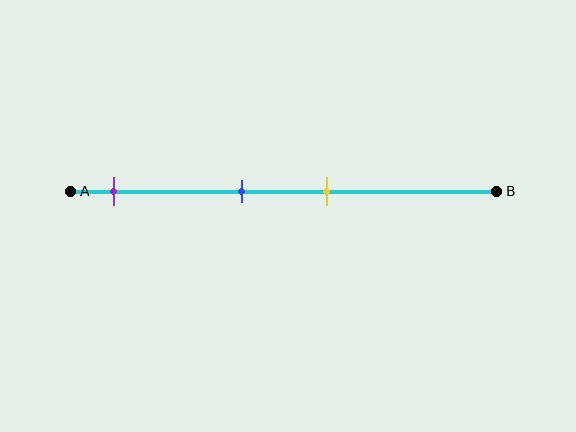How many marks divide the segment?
There are 3 marks dividing the segment.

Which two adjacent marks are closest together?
The blue and yellow marks are the closest adjacent pair.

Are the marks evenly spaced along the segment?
No, the marks are not evenly spaced.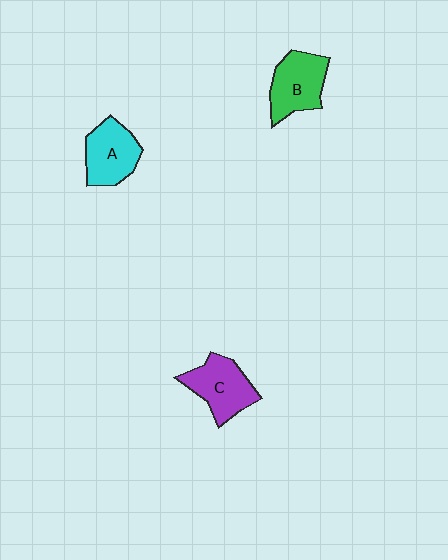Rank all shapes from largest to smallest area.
From largest to smallest: C (purple), B (green), A (cyan).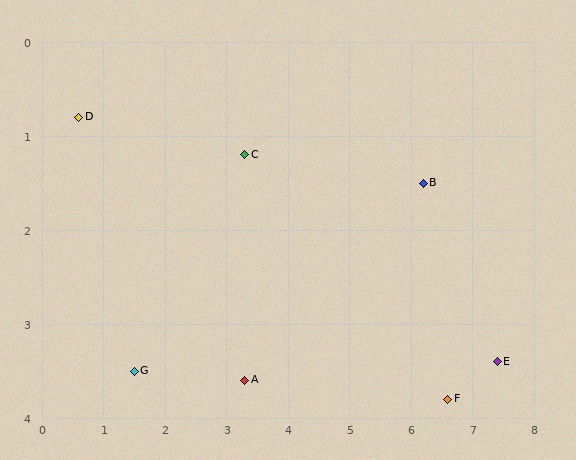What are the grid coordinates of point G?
Point G is at approximately (1.5, 3.5).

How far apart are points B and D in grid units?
Points B and D are about 5.6 grid units apart.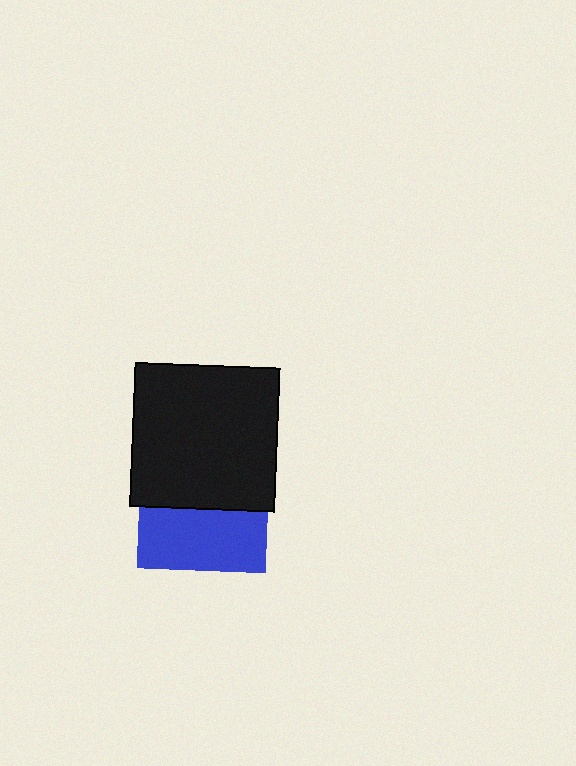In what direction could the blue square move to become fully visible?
The blue square could move down. That would shift it out from behind the black square entirely.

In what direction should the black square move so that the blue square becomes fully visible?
The black square should move up. That is the shortest direction to clear the overlap and leave the blue square fully visible.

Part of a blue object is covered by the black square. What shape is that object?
It is a square.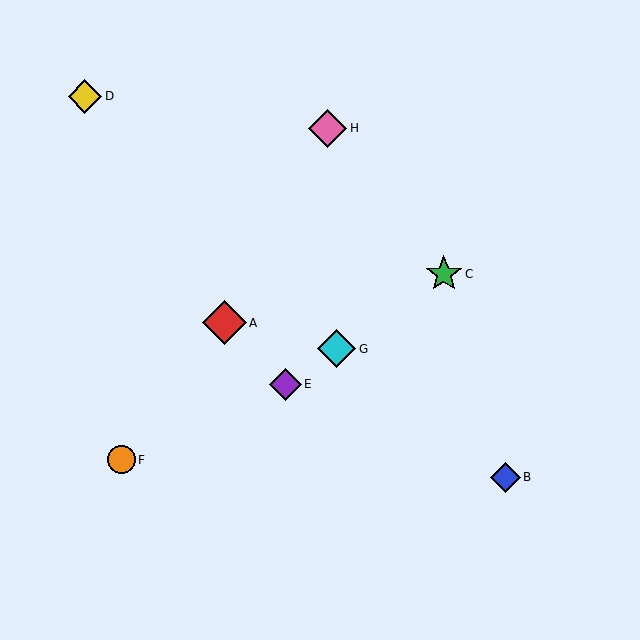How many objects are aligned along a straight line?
3 objects (C, E, G) are aligned along a straight line.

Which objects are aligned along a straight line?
Objects C, E, G are aligned along a straight line.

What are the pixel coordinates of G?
Object G is at (336, 349).